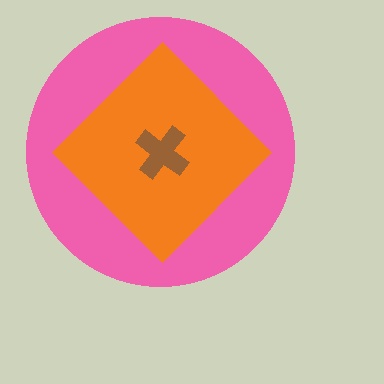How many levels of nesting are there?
3.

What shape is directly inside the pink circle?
The orange diamond.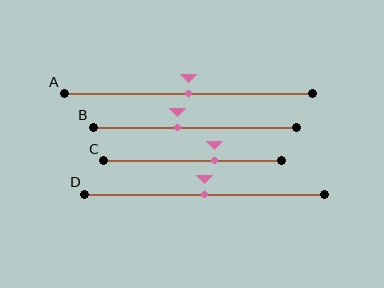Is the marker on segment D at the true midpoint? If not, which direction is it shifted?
Yes, the marker on segment D is at the true midpoint.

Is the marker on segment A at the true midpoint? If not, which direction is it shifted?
Yes, the marker on segment A is at the true midpoint.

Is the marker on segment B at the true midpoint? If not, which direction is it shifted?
No, the marker on segment B is shifted to the left by about 9% of the segment length.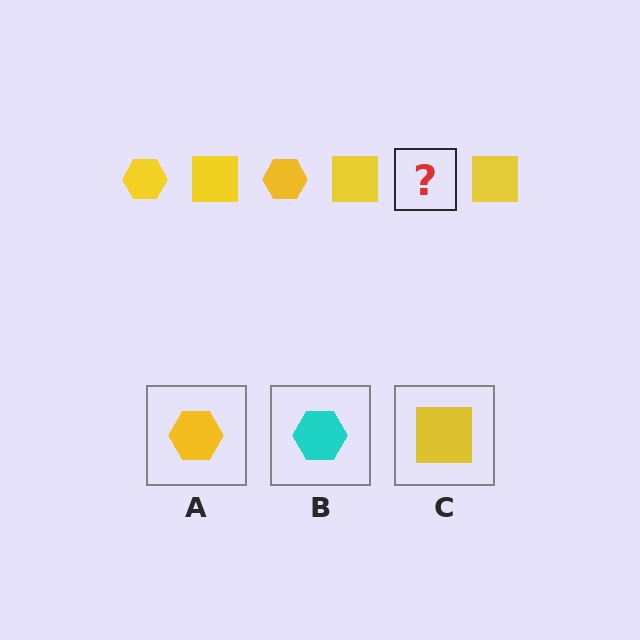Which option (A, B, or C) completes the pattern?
A.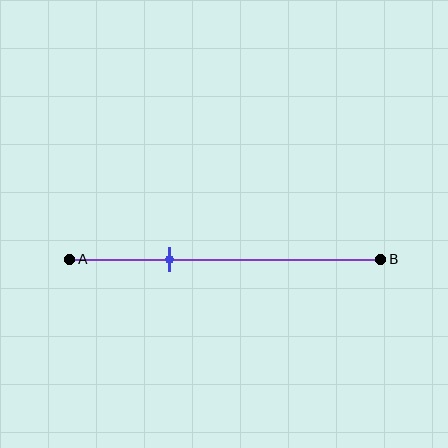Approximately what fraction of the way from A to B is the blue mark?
The blue mark is approximately 30% of the way from A to B.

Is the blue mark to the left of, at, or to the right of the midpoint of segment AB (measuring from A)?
The blue mark is to the left of the midpoint of segment AB.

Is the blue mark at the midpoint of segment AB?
No, the mark is at about 30% from A, not at the 50% midpoint.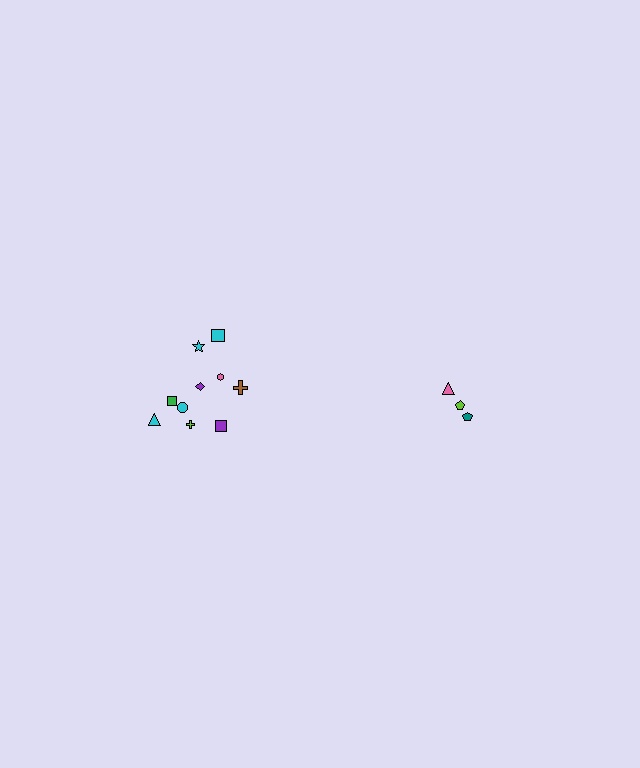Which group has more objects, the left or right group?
The left group.